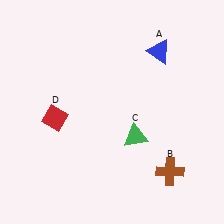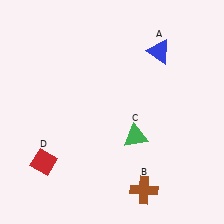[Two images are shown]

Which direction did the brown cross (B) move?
The brown cross (B) moved left.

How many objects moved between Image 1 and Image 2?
2 objects moved between the two images.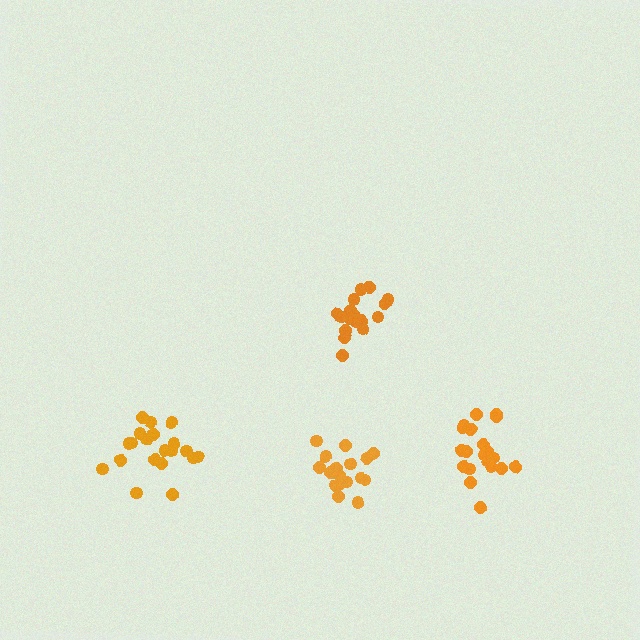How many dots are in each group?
Group 1: 20 dots, Group 2: 17 dots, Group 3: 19 dots, Group 4: 20 dots (76 total).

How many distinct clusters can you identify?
There are 4 distinct clusters.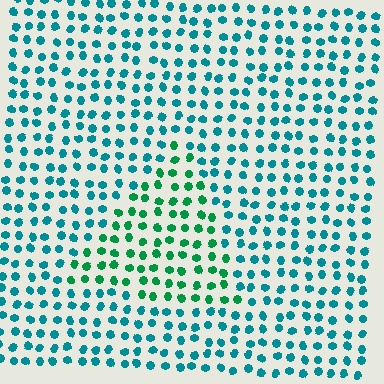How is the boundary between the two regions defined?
The boundary is defined purely by a slight shift in hue (about 37 degrees). Spacing, size, and orientation are identical on both sides.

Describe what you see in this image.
The image is filled with small teal elements in a uniform arrangement. A triangle-shaped region is visible where the elements are tinted to a slightly different hue, forming a subtle color boundary.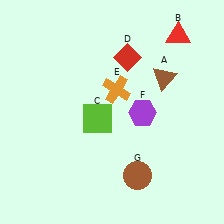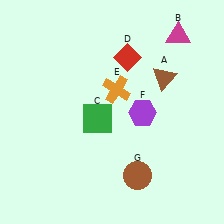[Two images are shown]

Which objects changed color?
B changed from red to magenta. C changed from lime to green.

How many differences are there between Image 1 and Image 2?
There are 2 differences between the two images.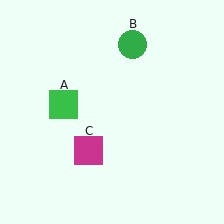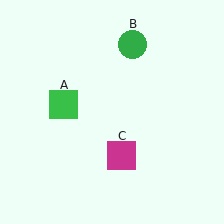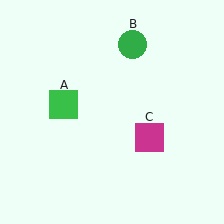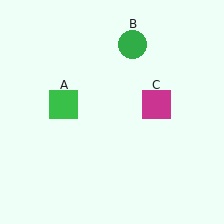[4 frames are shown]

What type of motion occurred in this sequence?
The magenta square (object C) rotated counterclockwise around the center of the scene.